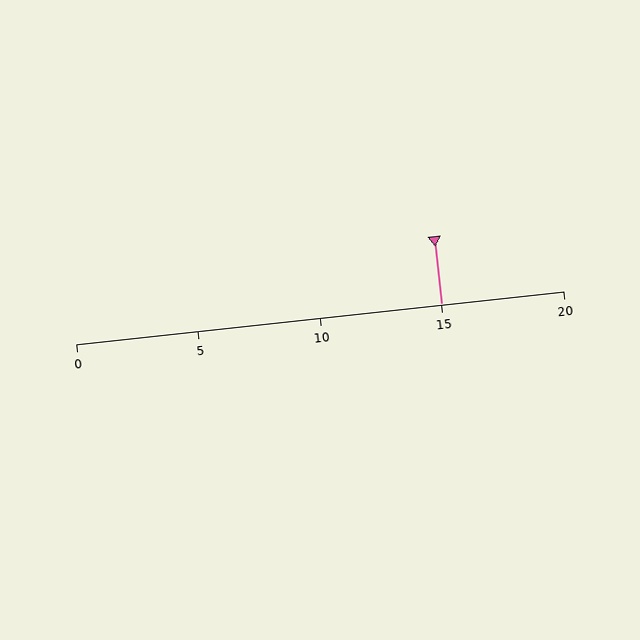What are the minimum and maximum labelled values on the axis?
The axis runs from 0 to 20.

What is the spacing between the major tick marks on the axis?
The major ticks are spaced 5 apart.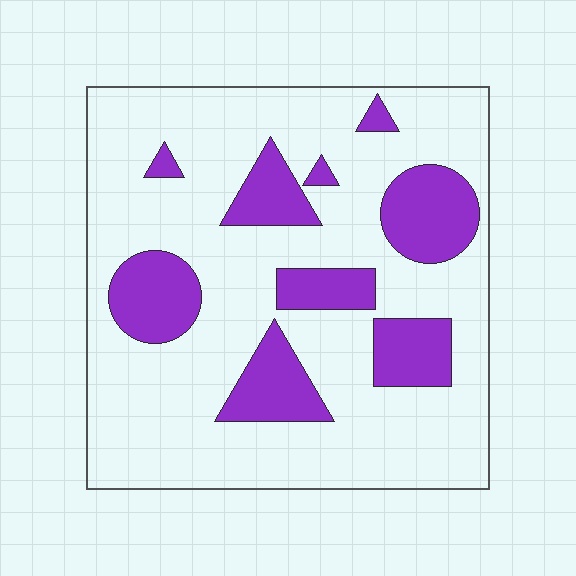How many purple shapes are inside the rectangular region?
9.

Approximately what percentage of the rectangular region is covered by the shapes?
Approximately 25%.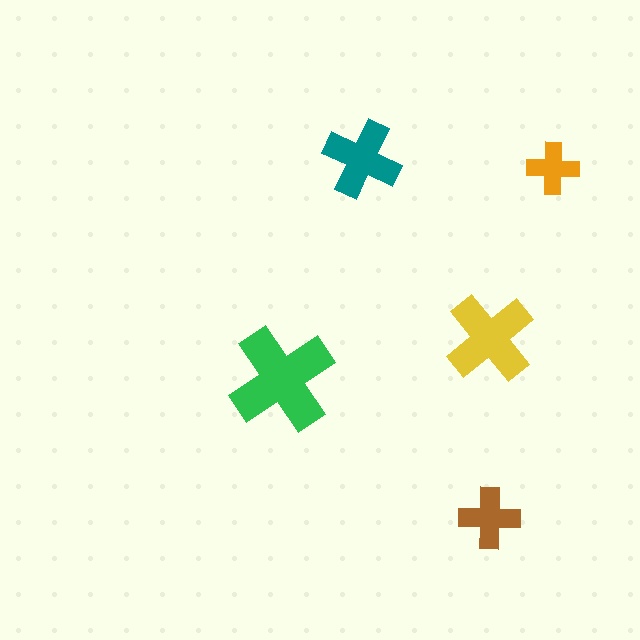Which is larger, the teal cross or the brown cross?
The teal one.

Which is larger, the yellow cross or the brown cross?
The yellow one.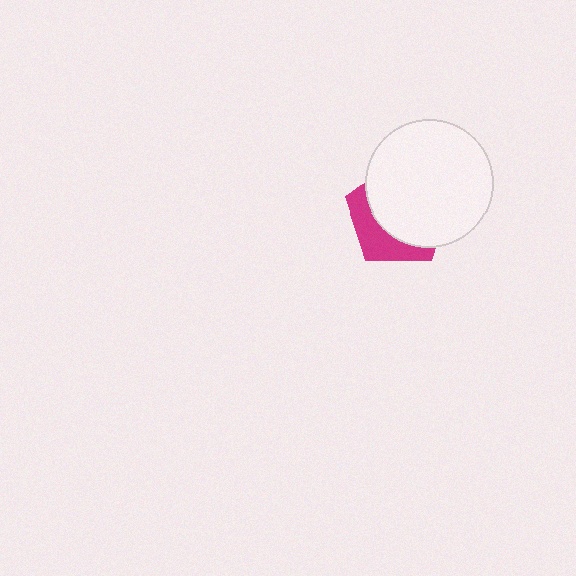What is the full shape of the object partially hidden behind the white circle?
The partially hidden object is a magenta pentagon.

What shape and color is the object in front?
The object in front is a white circle.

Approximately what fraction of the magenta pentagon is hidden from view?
Roughly 67% of the magenta pentagon is hidden behind the white circle.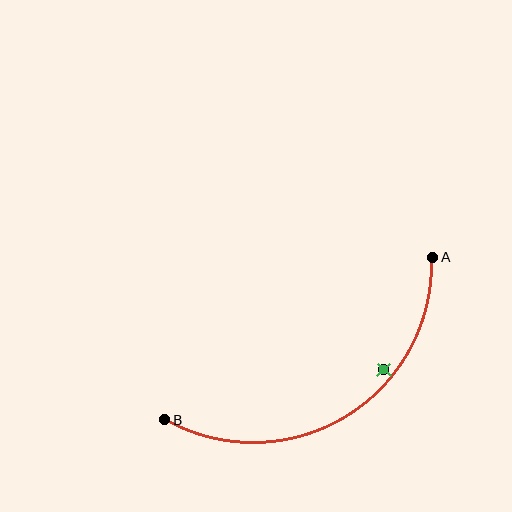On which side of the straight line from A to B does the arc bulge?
The arc bulges below the straight line connecting A and B.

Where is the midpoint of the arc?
The arc midpoint is the point on the curve farthest from the straight line joining A and B. It sits below that line.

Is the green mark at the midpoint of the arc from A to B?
No — the green mark does not lie on the arc at all. It sits slightly inside the curve.